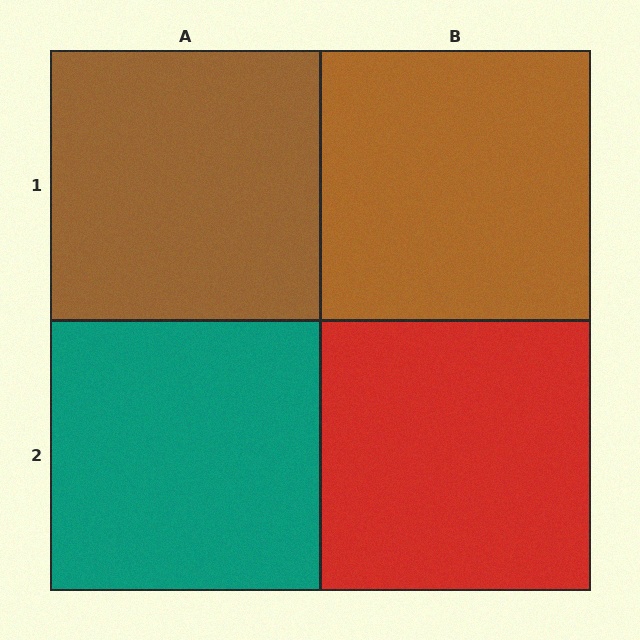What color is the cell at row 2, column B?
Red.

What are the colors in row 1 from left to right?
Brown, brown.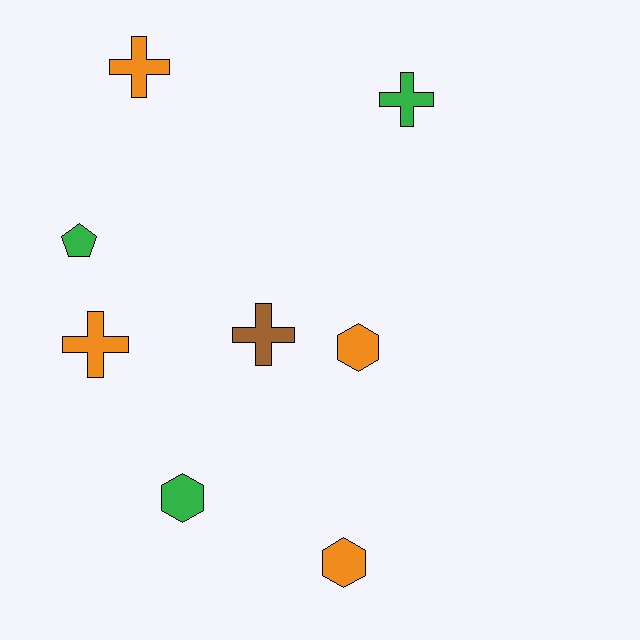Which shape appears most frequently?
Cross, with 4 objects.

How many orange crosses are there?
There are 2 orange crosses.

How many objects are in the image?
There are 8 objects.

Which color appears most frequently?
Orange, with 4 objects.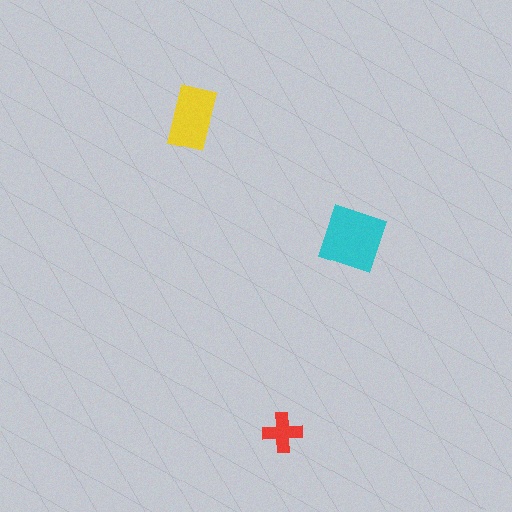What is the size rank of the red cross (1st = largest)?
3rd.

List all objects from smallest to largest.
The red cross, the yellow rectangle, the cyan square.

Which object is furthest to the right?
The cyan square is rightmost.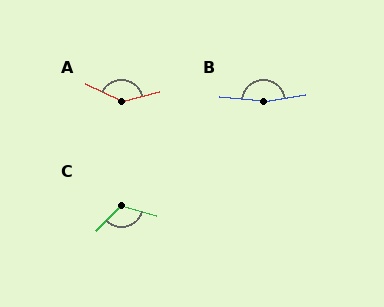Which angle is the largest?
B, at approximately 164 degrees.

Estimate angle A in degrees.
Approximately 140 degrees.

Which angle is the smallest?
C, at approximately 119 degrees.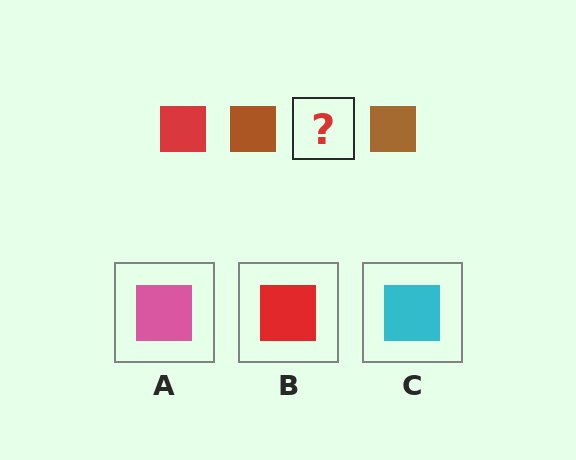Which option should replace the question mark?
Option B.